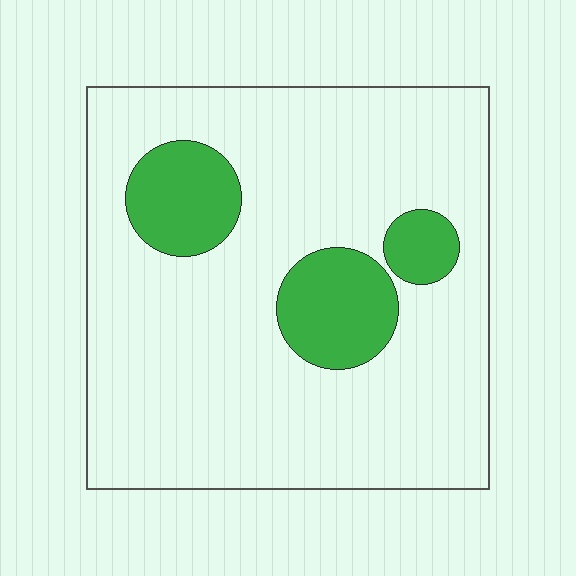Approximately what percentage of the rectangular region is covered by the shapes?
Approximately 15%.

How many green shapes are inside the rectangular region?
3.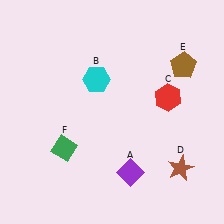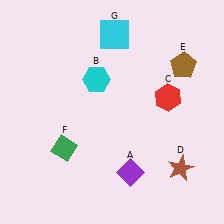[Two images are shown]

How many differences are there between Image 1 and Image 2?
There is 1 difference between the two images.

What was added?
A cyan square (G) was added in Image 2.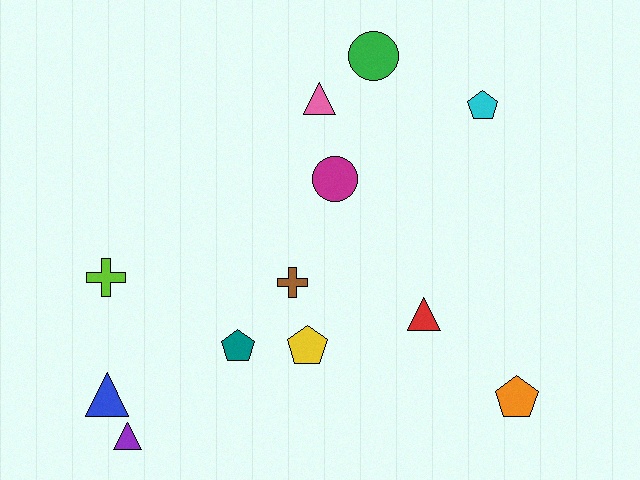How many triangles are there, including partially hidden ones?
There are 4 triangles.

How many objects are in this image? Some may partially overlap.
There are 12 objects.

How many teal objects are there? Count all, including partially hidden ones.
There is 1 teal object.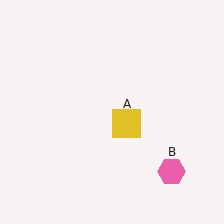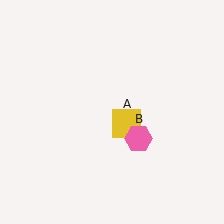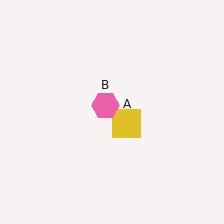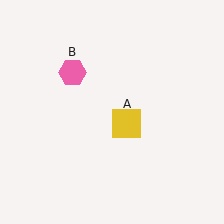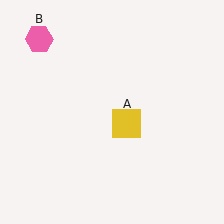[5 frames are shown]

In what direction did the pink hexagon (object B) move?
The pink hexagon (object B) moved up and to the left.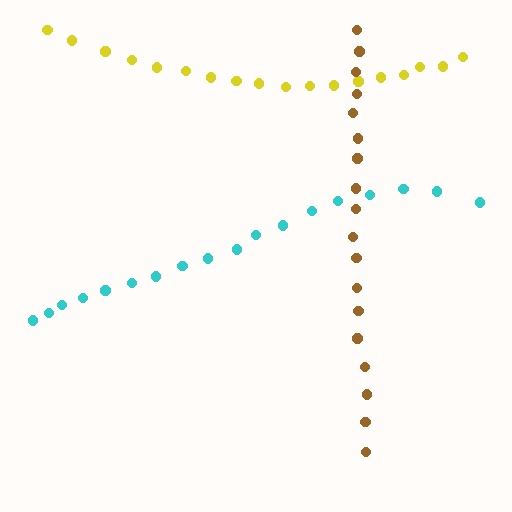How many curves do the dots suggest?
There are 3 distinct paths.